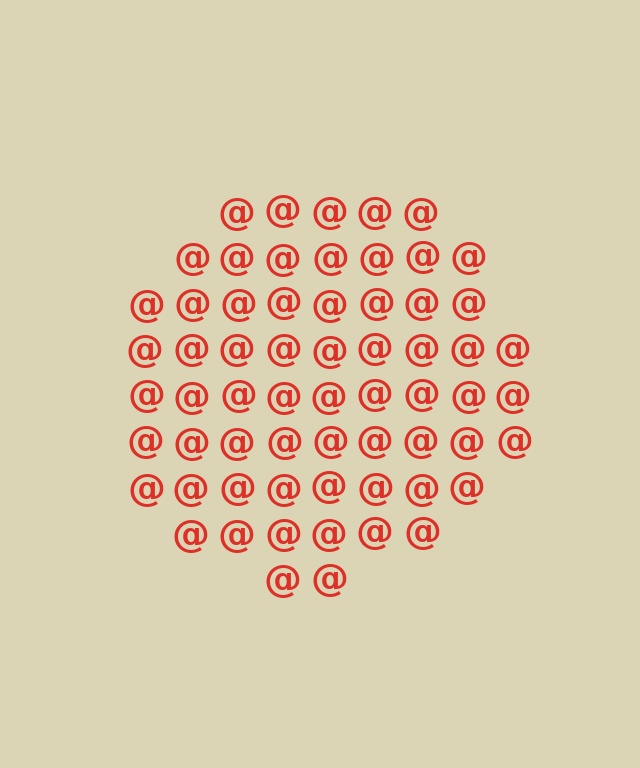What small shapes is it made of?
It is made of small at signs.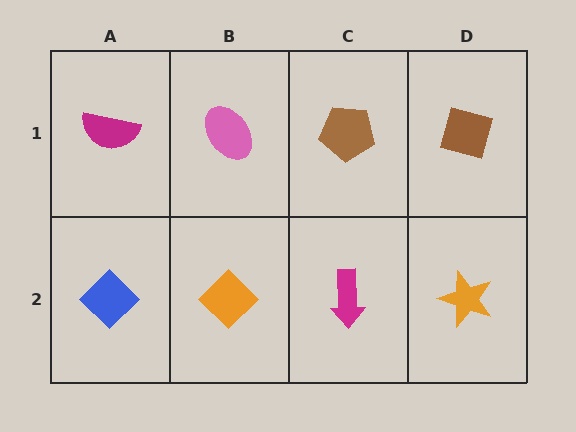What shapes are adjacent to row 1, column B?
An orange diamond (row 2, column B), a magenta semicircle (row 1, column A), a brown pentagon (row 1, column C).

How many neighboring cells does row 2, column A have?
2.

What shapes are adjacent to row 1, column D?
An orange star (row 2, column D), a brown pentagon (row 1, column C).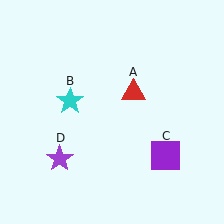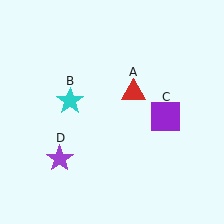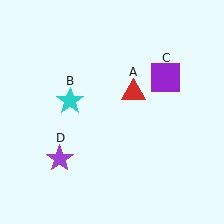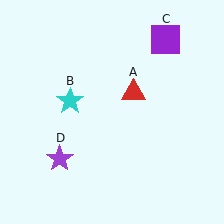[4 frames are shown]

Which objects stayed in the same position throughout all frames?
Red triangle (object A) and cyan star (object B) and purple star (object D) remained stationary.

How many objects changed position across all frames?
1 object changed position: purple square (object C).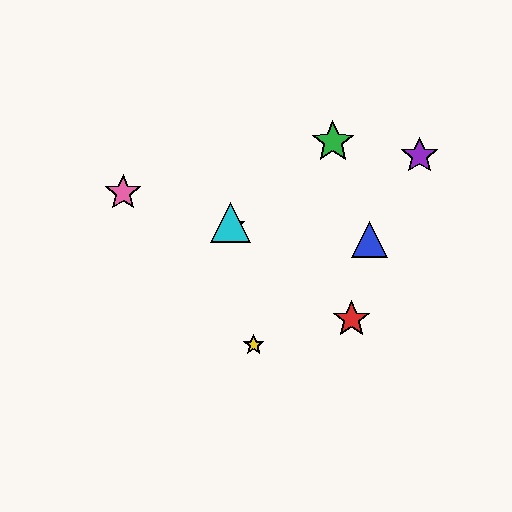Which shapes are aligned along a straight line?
The red star, the orange star, the cyan triangle are aligned along a straight line.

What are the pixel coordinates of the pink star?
The pink star is at (123, 193).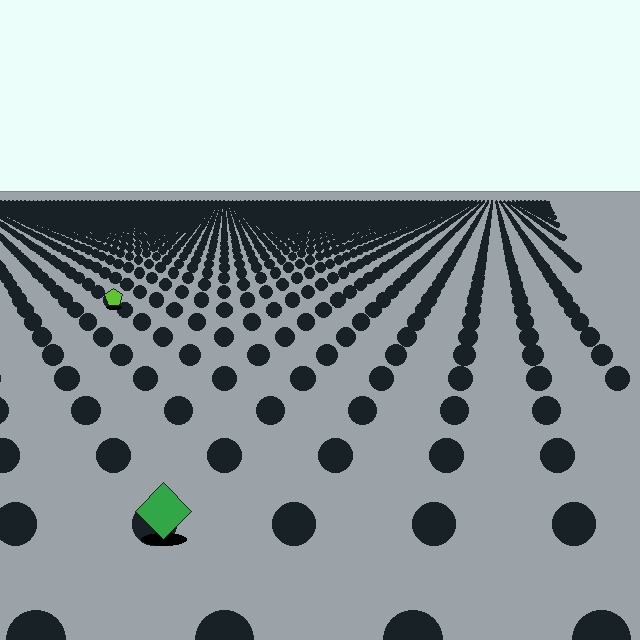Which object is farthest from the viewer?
The lime pentagon is farthest from the viewer. It appears smaller and the ground texture around it is denser.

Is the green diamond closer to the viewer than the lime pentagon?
Yes. The green diamond is closer — you can tell from the texture gradient: the ground texture is coarser near it.